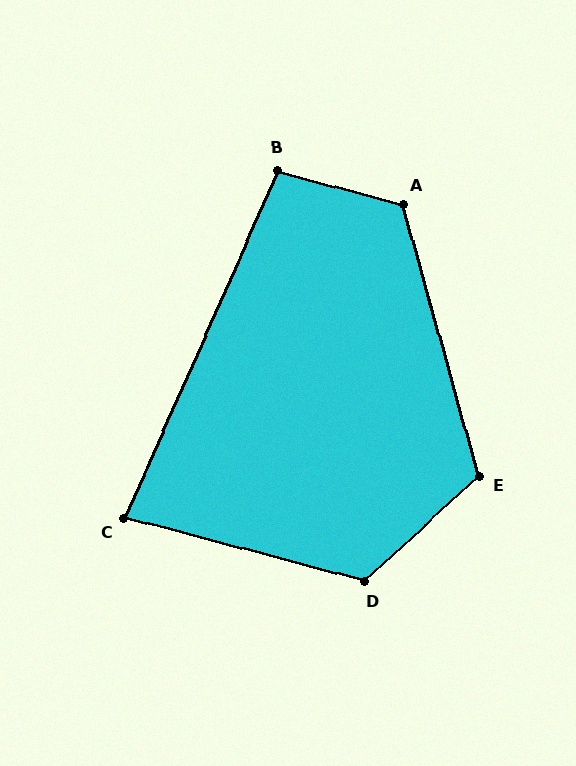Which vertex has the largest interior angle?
D, at approximately 123 degrees.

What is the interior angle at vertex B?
Approximately 99 degrees (obtuse).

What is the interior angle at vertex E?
Approximately 117 degrees (obtuse).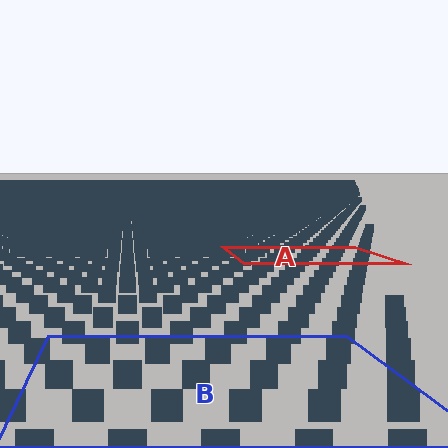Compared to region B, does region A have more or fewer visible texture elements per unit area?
Region A has more texture elements per unit area — they are packed more densely because it is farther away.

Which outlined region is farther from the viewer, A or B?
Region A is farther from the viewer — the texture elements inside it appear smaller and more densely packed.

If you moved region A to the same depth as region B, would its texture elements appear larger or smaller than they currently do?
They would appear larger. At a closer depth, the same texture elements are projected at a bigger on-screen size.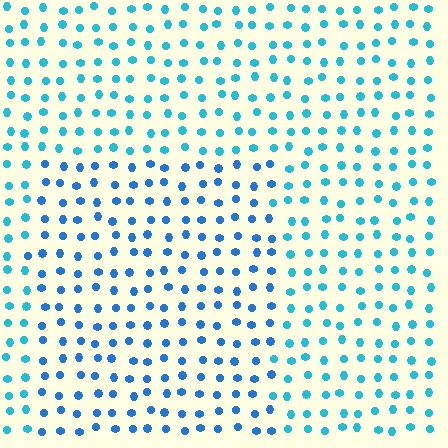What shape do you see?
I see a rectangle.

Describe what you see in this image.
The image is filled with small cyan elements in a uniform arrangement. A rectangle-shaped region is visible where the elements are tinted to a slightly different hue, forming a subtle color boundary.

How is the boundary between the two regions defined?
The boundary is defined purely by a slight shift in hue (about 25 degrees). Spacing, size, and orientation are identical on both sides.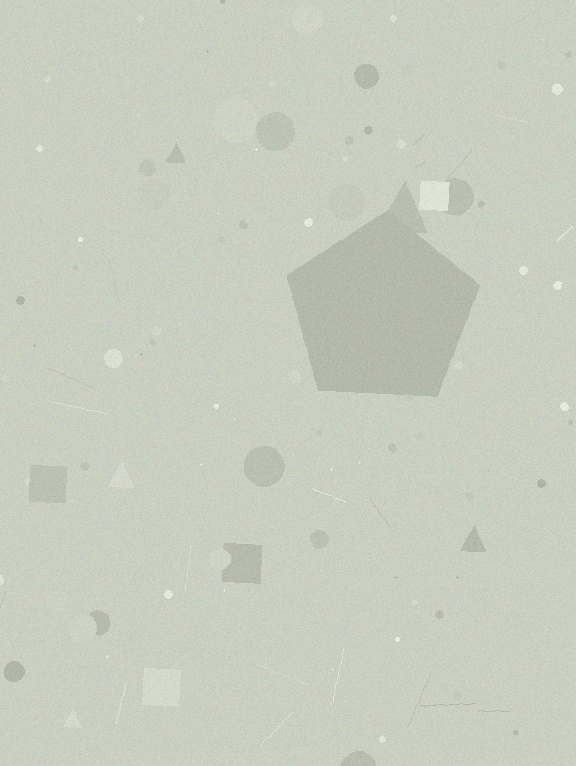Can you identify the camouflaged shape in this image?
The camouflaged shape is a pentagon.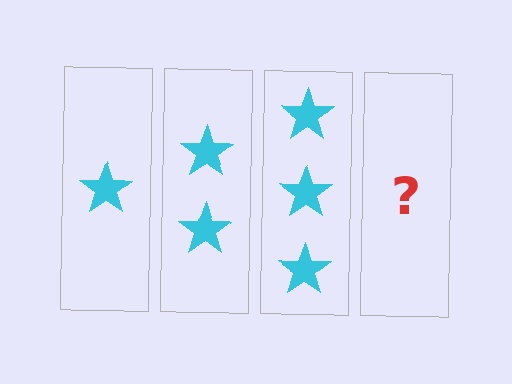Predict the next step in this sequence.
The next step is 4 stars.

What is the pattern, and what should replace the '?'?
The pattern is that each step adds one more star. The '?' should be 4 stars.